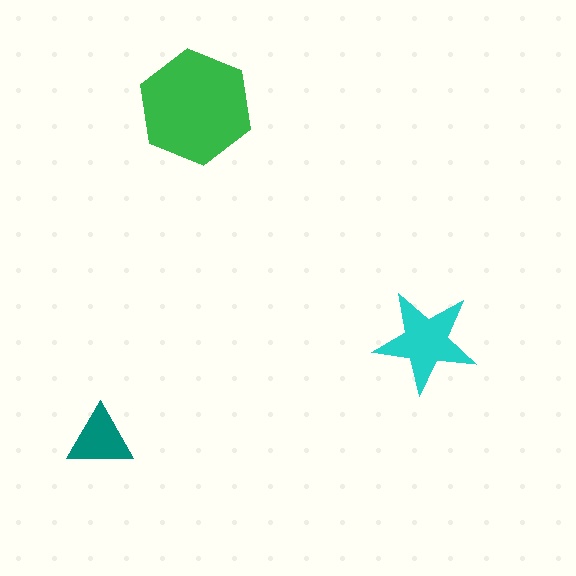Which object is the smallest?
The teal triangle.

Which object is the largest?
The green hexagon.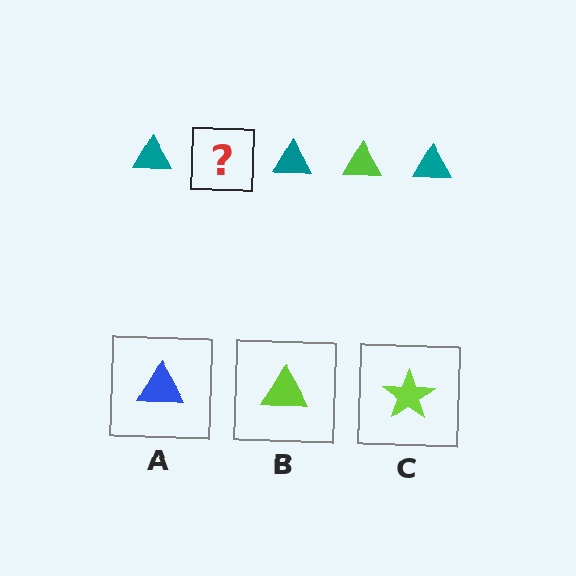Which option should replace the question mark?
Option B.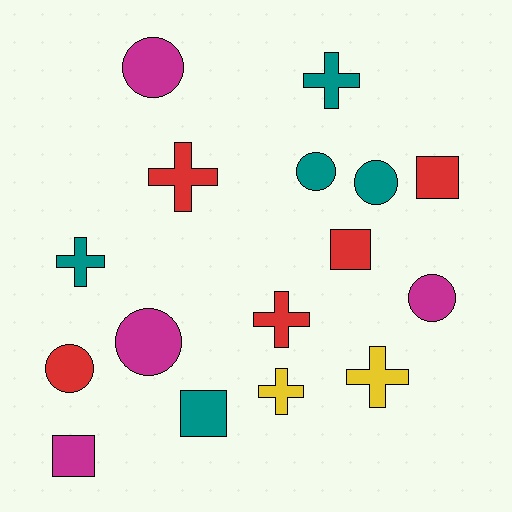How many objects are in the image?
There are 16 objects.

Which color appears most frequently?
Red, with 5 objects.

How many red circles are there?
There is 1 red circle.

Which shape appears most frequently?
Circle, with 6 objects.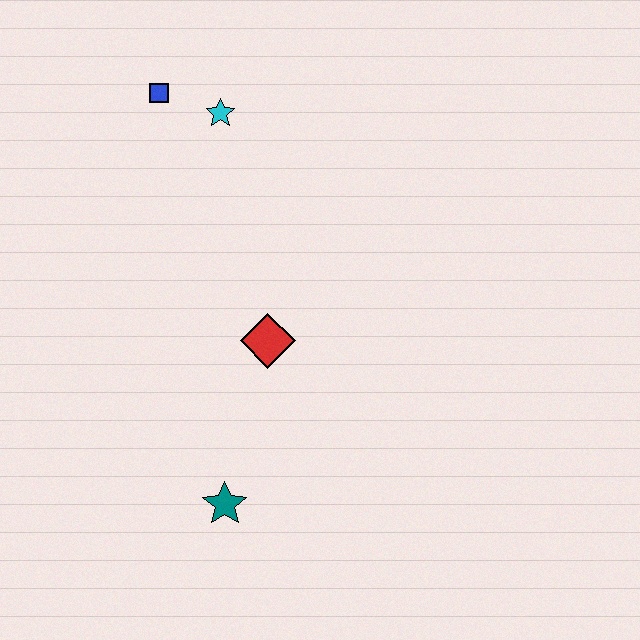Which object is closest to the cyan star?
The blue square is closest to the cyan star.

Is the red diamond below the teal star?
No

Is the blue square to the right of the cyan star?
No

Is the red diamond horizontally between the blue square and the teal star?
No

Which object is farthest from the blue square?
The teal star is farthest from the blue square.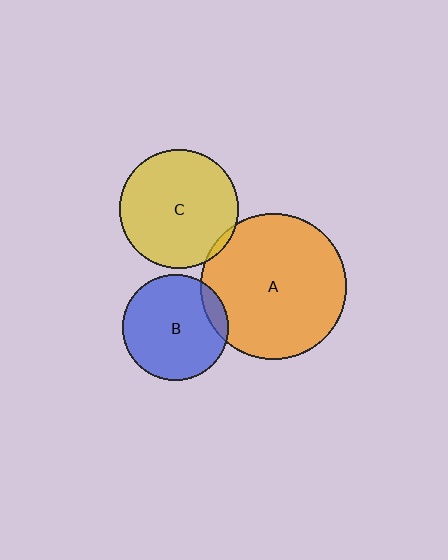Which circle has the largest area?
Circle A (orange).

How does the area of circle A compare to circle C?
Approximately 1.5 times.